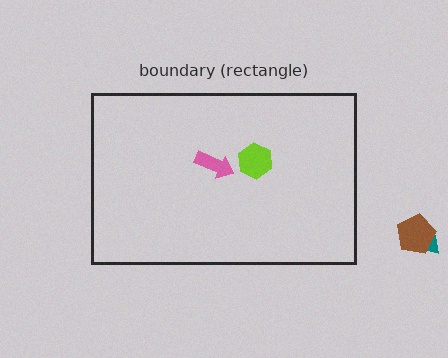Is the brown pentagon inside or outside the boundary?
Outside.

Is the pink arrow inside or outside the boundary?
Inside.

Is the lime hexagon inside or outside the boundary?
Inside.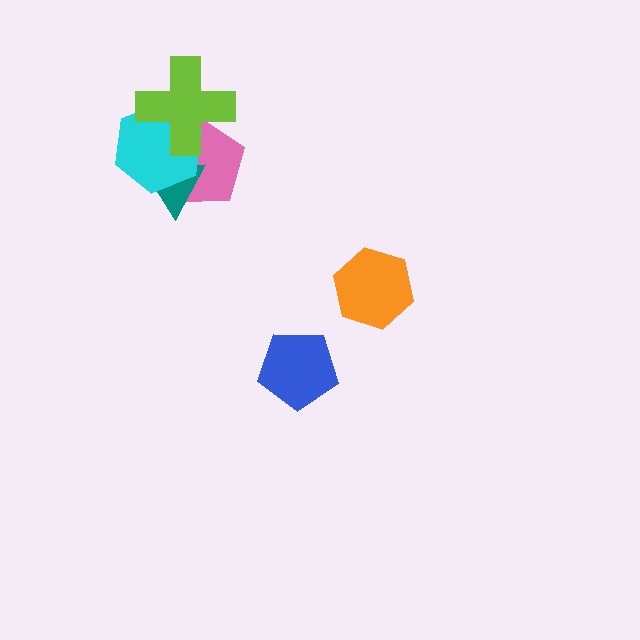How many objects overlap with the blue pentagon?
0 objects overlap with the blue pentagon.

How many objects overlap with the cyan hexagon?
3 objects overlap with the cyan hexagon.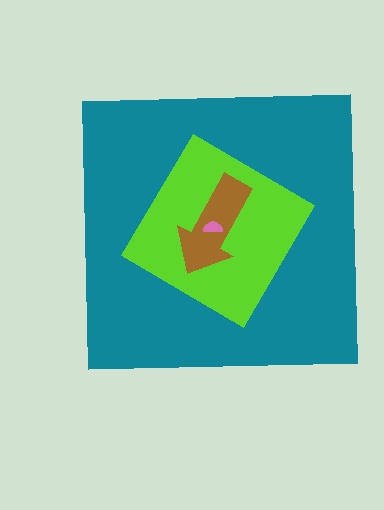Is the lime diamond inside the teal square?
Yes.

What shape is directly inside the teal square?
The lime diamond.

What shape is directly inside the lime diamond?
The brown arrow.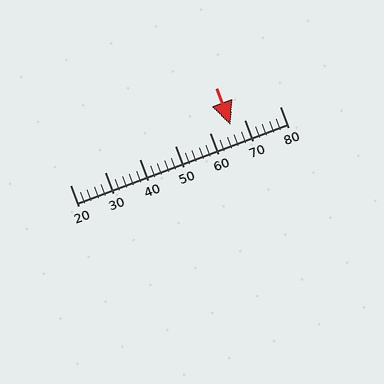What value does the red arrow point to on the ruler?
The red arrow points to approximately 66.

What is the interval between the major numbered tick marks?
The major tick marks are spaced 10 units apart.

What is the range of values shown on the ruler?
The ruler shows values from 20 to 80.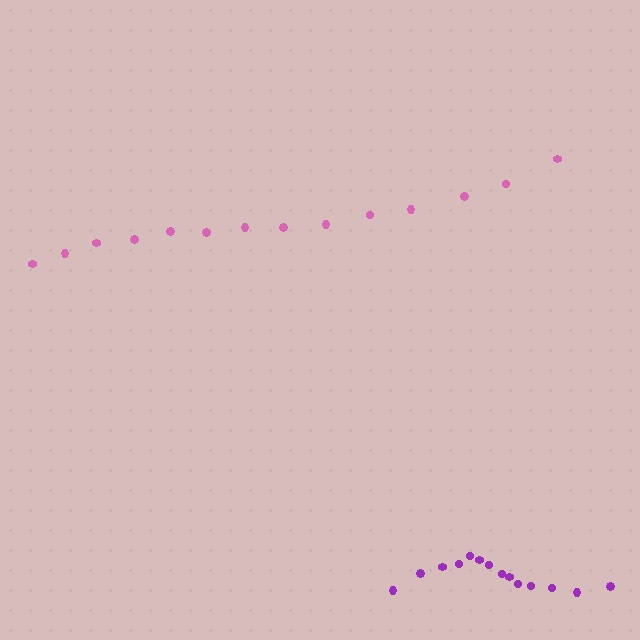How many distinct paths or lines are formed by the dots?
There are 2 distinct paths.